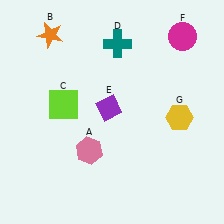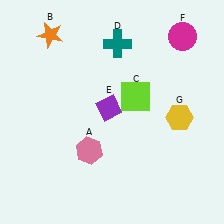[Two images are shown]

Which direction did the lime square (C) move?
The lime square (C) moved right.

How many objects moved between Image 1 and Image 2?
1 object moved between the two images.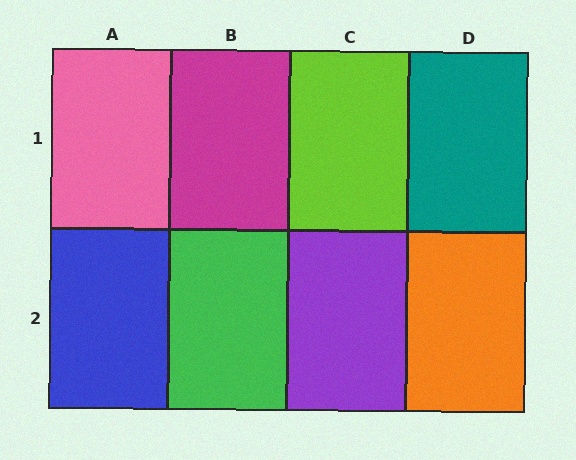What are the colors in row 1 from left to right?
Pink, magenta, lime, teal.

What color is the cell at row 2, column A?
Blue.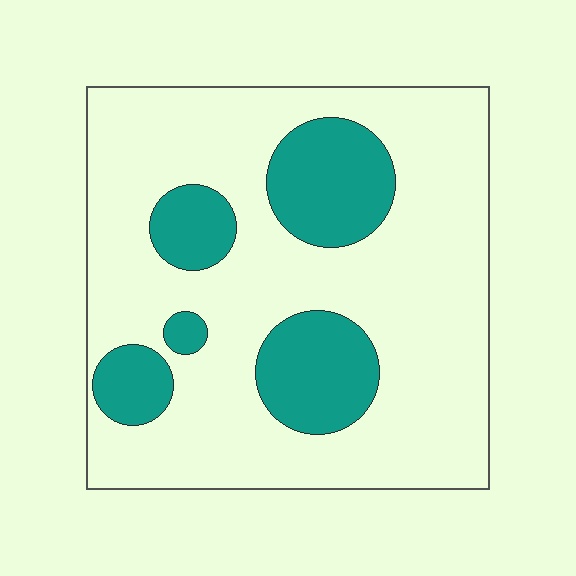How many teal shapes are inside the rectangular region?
5.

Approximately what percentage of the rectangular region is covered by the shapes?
Approximately 25%.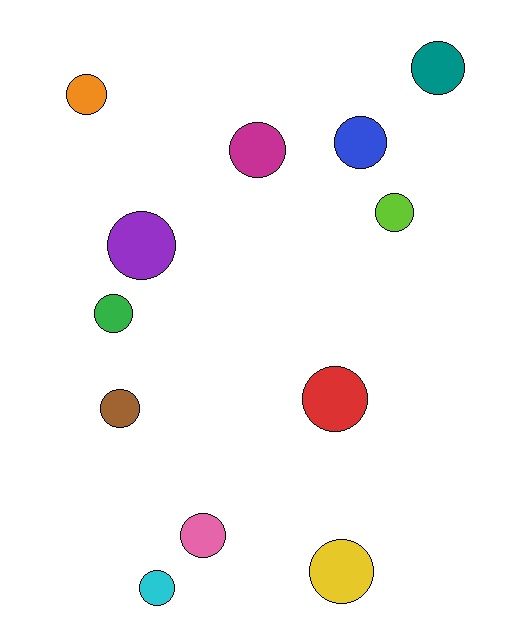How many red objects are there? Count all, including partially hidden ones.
There is 1 red object.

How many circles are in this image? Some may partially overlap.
There are 12 circles.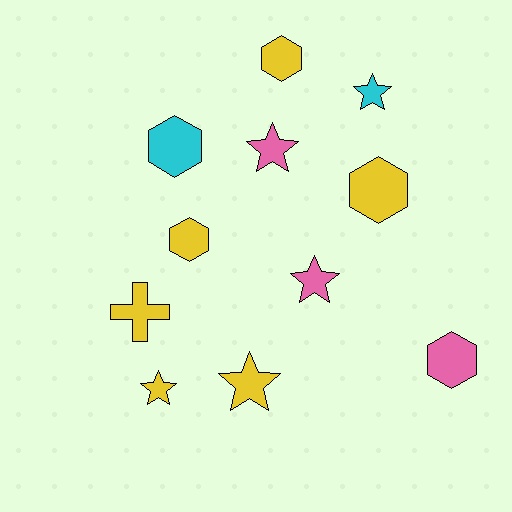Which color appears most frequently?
Yellow, with 6 objects.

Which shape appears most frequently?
Star, with 5 objects.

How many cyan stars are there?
There is 1 cyan star.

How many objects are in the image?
There are 11 objects.